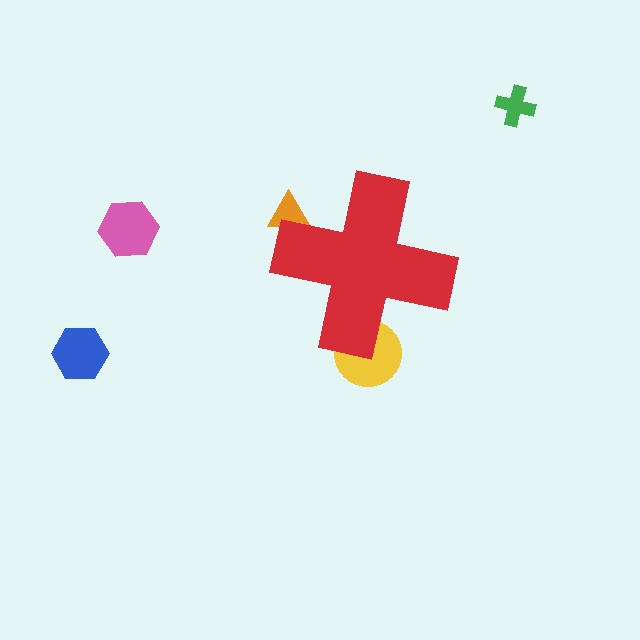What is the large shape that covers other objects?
A red cross.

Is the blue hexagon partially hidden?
No, the blue hexagon is fully visible.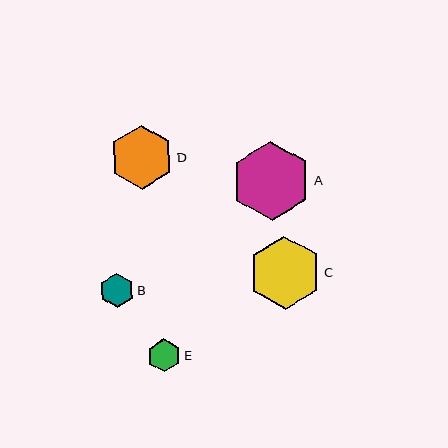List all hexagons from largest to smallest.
From largest to smallest: A, C, D, B, E.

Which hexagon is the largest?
Hexagon A is the largest with a size of approximately 80 pixels.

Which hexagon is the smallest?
Hexagon E is the smallest with a size of approximately 33 pixels.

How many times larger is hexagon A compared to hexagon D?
Hexagon A is approximately 1.3 times the size of hexagon D.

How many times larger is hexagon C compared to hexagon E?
Hexagon C is approximately 2.2 times the size of hexagon E.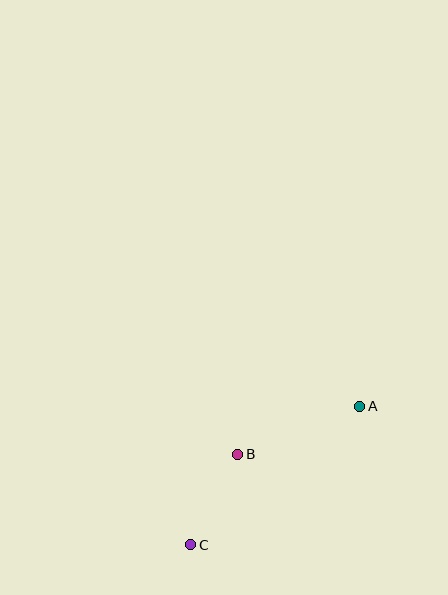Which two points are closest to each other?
Points B and C are closest to each other.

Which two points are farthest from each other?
Points A and C are farthest from each other.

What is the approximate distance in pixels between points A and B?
The distance between A and B is approximately 131 pixels.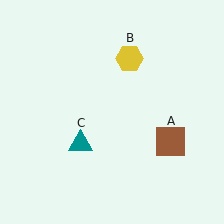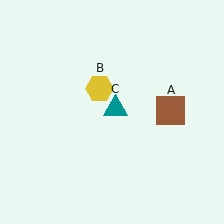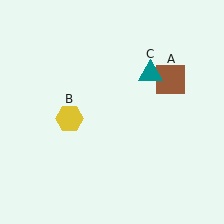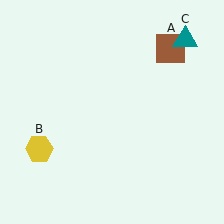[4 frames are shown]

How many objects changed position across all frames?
3 objects changed position: brown square (object A), yellow hexagon (object B), teal triangle (object C).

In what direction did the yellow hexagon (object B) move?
The yellow hexagon (object B) moved down and to the left.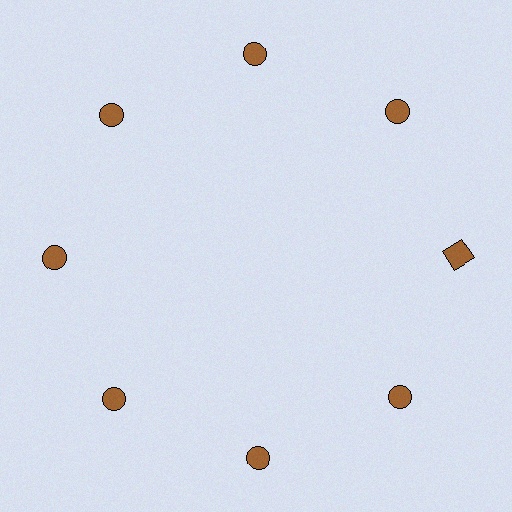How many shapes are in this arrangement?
There are 8 shapes arranged in a ring pattern.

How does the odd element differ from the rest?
It has a different shape: square instead of circle.